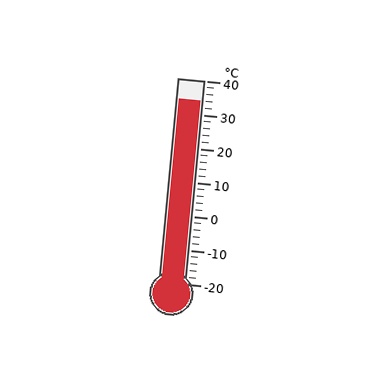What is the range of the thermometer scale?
The thermometer scale ranges from -20°C to 40°C.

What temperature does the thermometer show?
The thermometer shows approximately 34°C.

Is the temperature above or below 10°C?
The temperature is above 10°C.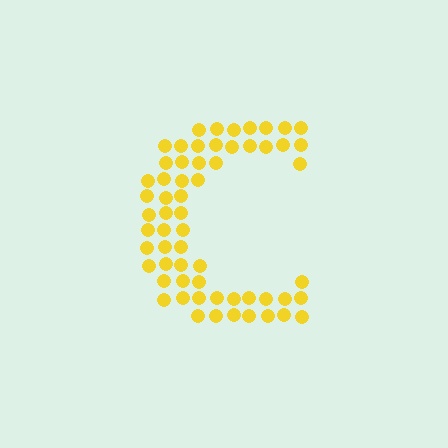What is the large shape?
The large shape is the letter C.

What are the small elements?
The small elements are circles.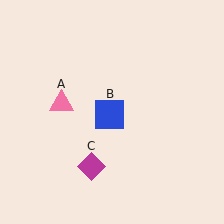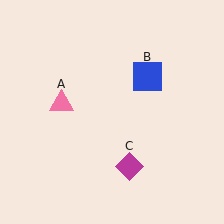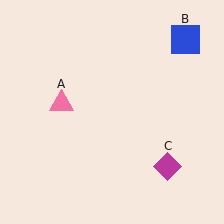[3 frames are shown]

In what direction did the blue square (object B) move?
The blue square (object B) moved up and to the right.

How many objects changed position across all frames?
2 objects changed position: blue square (object B), magenta diamond (object C).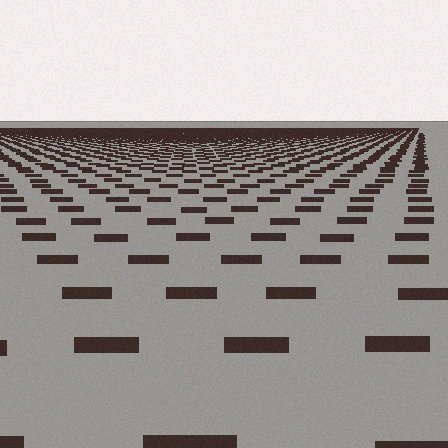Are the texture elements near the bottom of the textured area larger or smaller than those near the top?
Larger. Near the bottom, elements are closer to the viewer and appear at a bigger on-screen size.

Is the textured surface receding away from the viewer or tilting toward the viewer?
The surface is receding away from the viewer. Texture elements get smaller and denser toward the top.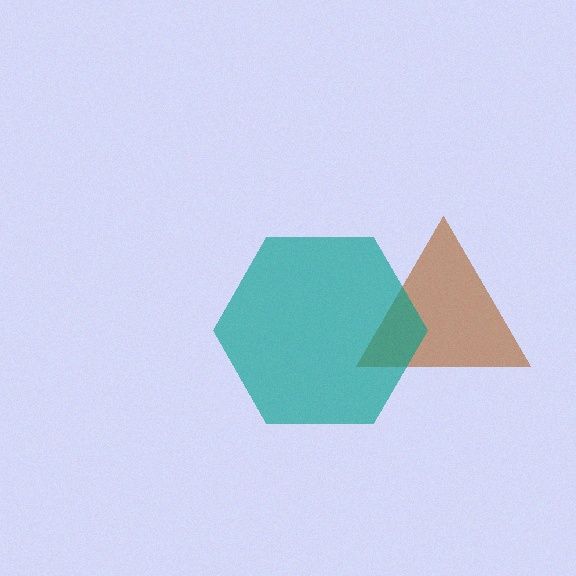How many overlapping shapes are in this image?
There are 2 overlapping shapes in the image.